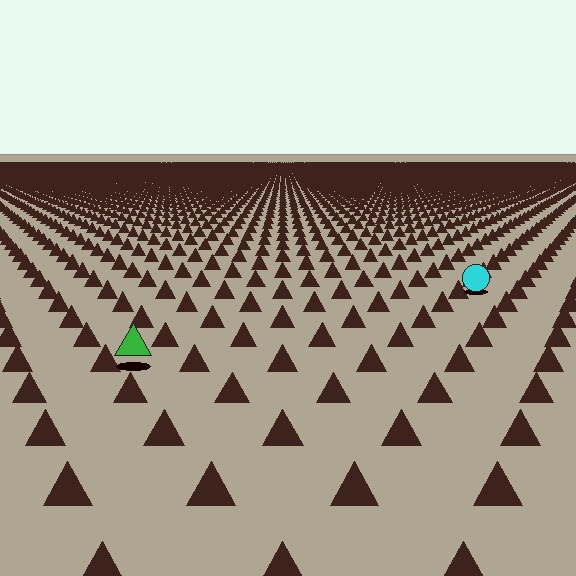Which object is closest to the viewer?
The green triangle is closest. The texture marks near it are larger and more spread out.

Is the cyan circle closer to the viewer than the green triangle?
No. The green triangle is closer — you can tell from the texture gradient: the ground texture is coarser near it.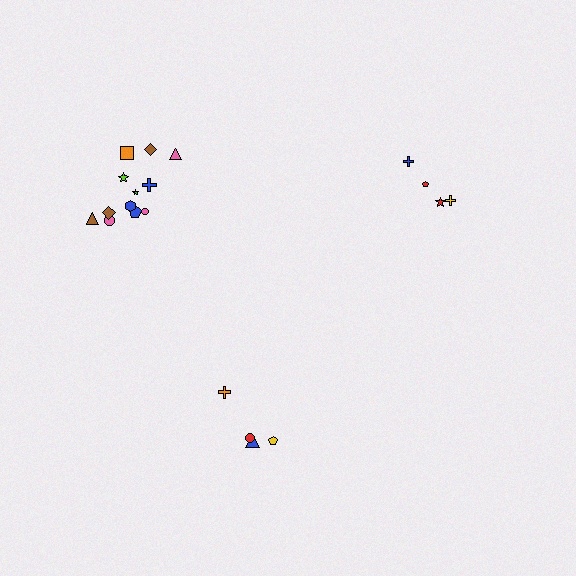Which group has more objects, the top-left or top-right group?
The top-left group.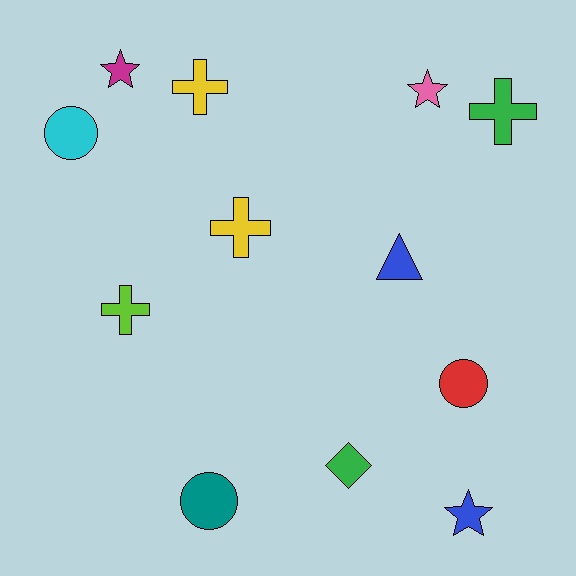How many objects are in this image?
There are 12 objects.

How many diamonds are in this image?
There is 1 diamond.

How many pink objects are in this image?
There is 1 pink object.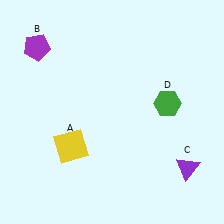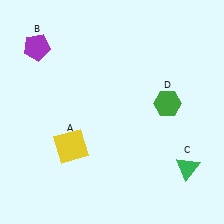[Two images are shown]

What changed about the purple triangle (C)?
In Image 1, C is purple. In Image 2, it changed to green.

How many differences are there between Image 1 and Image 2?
There is 1 difference between the two images.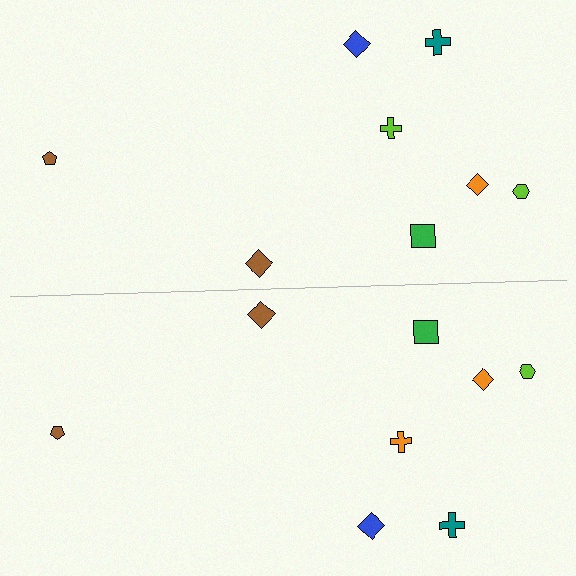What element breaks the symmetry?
The orange cross on the bottom side breaks the symmetry — its mirror counterpart is lime.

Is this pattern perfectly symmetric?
No, the pattern is not perfectly symmetric. The orange cross on the bottom side breaks the symmetry — its mirror counterpart is lime.